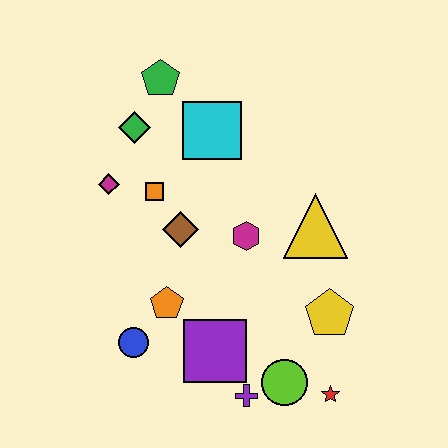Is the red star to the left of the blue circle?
No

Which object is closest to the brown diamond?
The orange square is closest to the brown diamond.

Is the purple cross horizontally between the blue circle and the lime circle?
Yes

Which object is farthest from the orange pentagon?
The green pentagon is farthest from the orange pentagon.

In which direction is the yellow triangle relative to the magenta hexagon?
The yellow triangle is to the right of the magenta hexagon.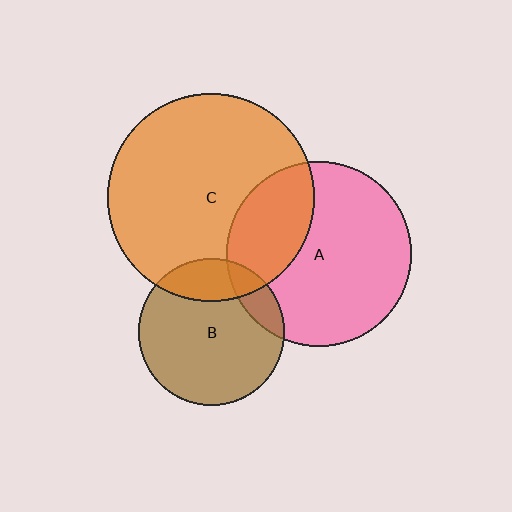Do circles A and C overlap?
Yes.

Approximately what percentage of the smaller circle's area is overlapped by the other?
Approximately 30%.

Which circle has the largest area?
Circle C (orange).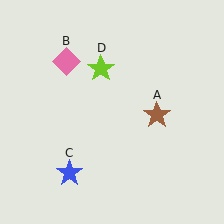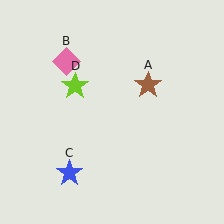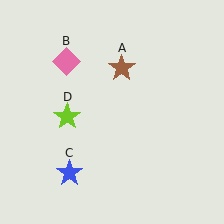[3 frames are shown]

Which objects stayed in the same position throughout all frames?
Pink diamond (object B) and blue star (object C) remained stationary.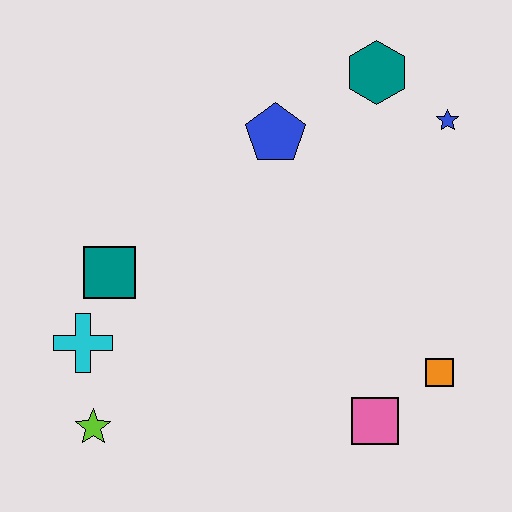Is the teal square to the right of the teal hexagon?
No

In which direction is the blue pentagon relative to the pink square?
The blue pentagon is above the pink square.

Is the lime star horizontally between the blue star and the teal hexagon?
No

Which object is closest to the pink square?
The orange square is closest to the pink square.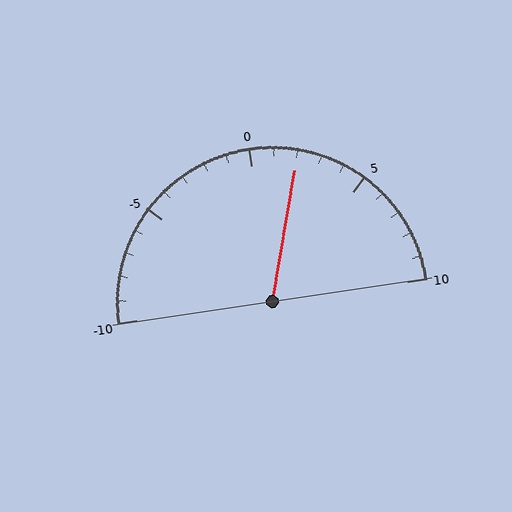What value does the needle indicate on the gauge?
The needle indicates approximately 2.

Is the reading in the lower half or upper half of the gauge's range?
The reading is in the upper half of the range (-10 to 10).